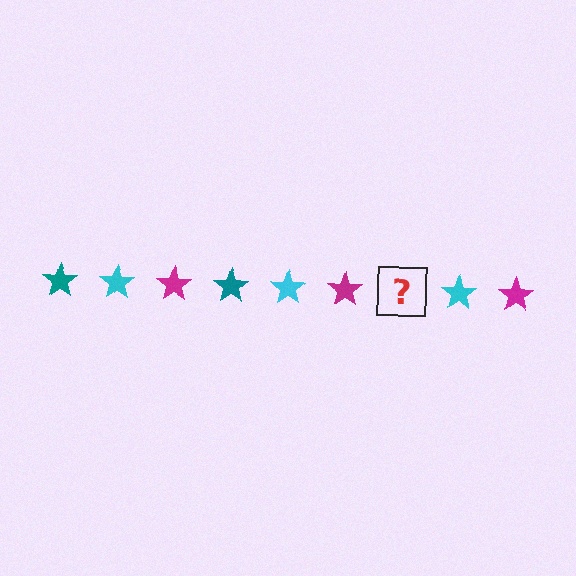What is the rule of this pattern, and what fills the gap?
The rule is that the pattern cycles through teal, cyan, magenta stars. The gap should be filled with a teal star.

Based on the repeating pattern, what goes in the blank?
The blank should be a teal star.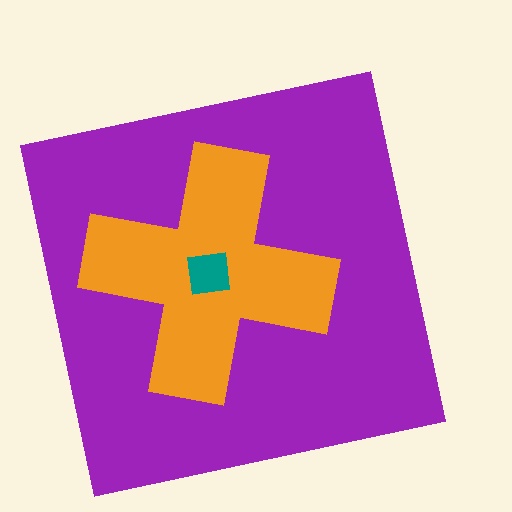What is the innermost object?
The teal square.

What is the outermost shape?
The purple square.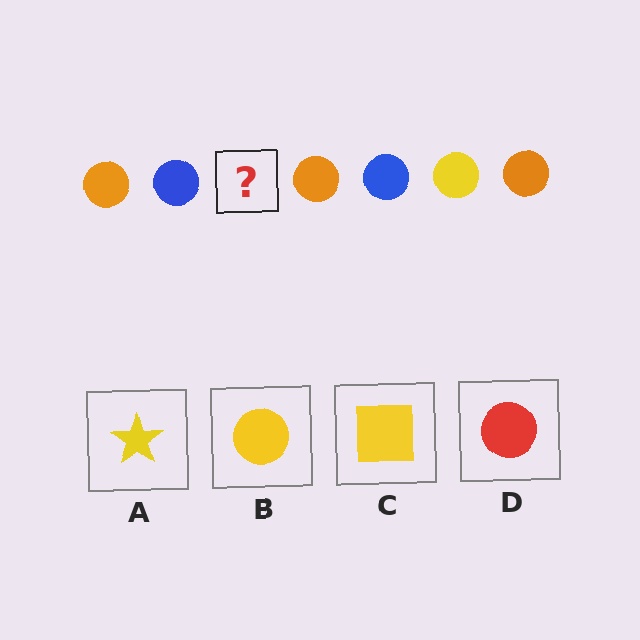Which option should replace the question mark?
Option B.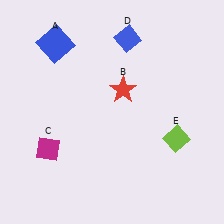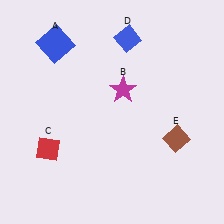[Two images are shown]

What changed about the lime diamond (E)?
In Image 1, E is lime. In Image 2, it changed to brown.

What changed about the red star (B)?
In Image 1, B is red. In Image 2, it changed to magenta.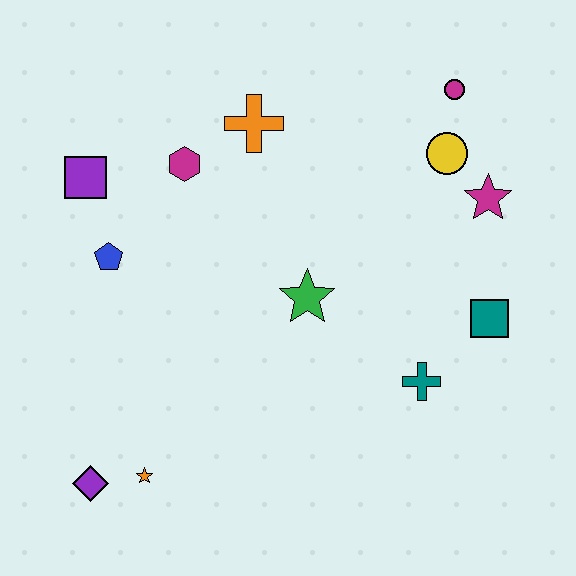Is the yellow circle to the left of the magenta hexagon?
No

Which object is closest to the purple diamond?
The orange star is closest to the purple diamond.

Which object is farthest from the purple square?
The teal square is farthest from the purple square.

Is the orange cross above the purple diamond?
Yes